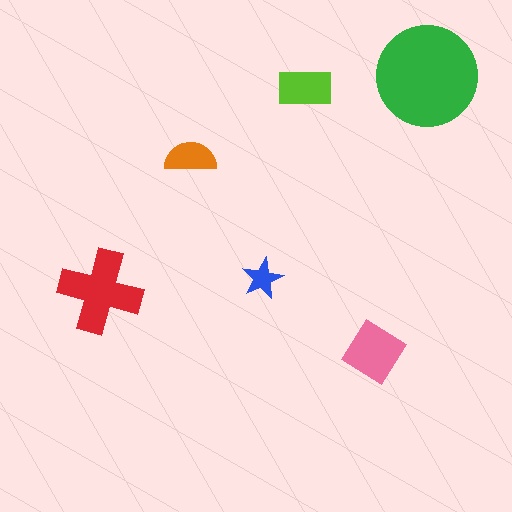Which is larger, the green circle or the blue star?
The green circle.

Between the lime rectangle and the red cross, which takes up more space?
The red cross.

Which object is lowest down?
The pink diamond is bottommost.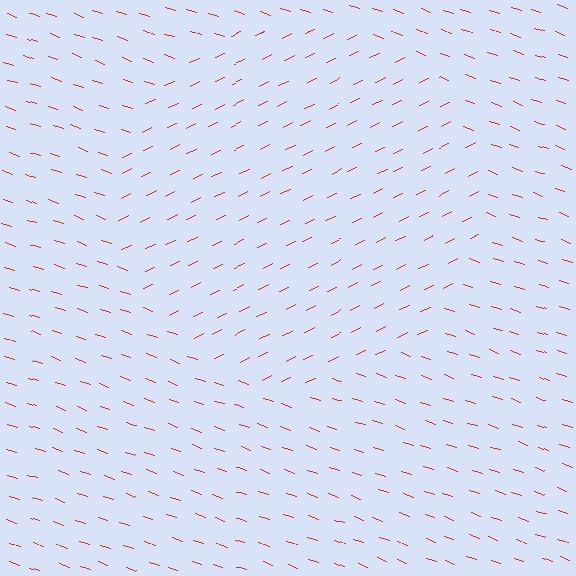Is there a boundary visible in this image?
Yes, there is a texture boundary formed by a change in line orientation.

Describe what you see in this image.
The image is filled with small red line segments. A circle region in the image has lines oriented differently from the surrounding lines, creating a visible texture boundary.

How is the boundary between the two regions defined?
The boundary is defined purely by a change in line orientation (approximately 45 degrees difference). All lines are the same color and thickness.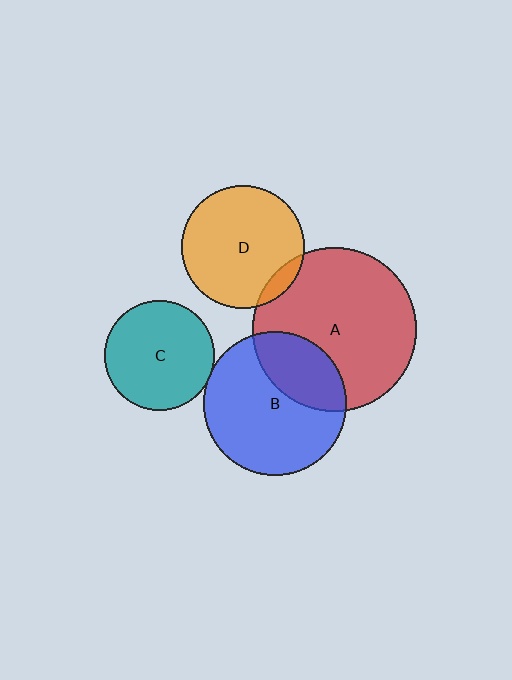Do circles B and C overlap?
Yes.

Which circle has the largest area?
Circle A (red).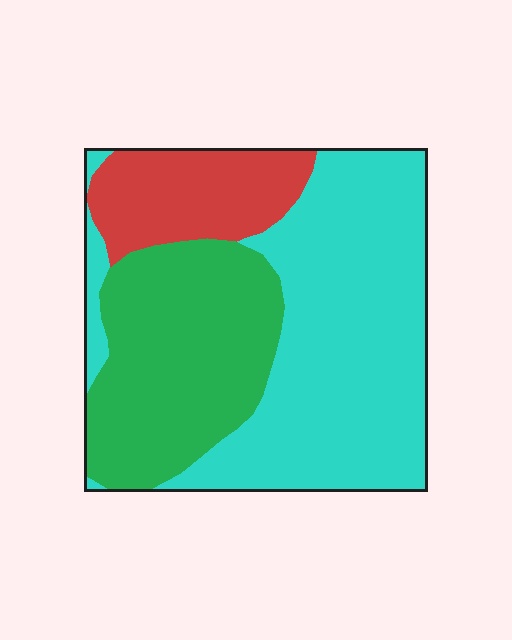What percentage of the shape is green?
Green covers about 30% of the shape.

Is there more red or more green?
Green.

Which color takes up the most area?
Cyan, at roughly 50%.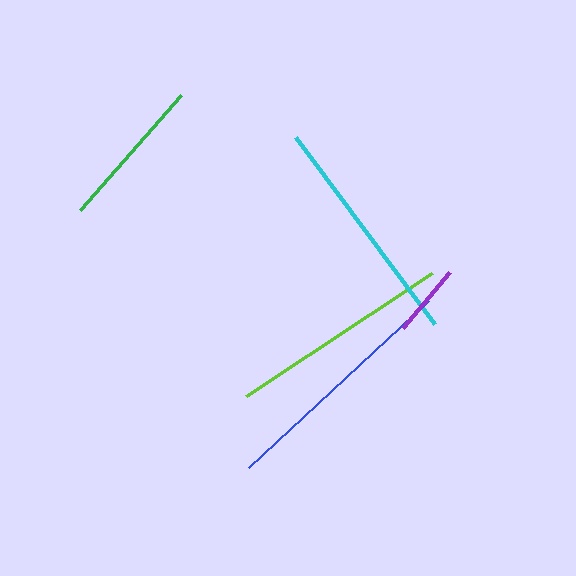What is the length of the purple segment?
The purple segment is approximately 73 pixels long.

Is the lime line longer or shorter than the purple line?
The lime line is longer than the purple line.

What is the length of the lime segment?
The lime segment is approximately 224 pixels long.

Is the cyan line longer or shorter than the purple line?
The cyan line is longer than the purple line.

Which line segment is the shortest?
The purple line is the shortest at approximately 73 pixels.